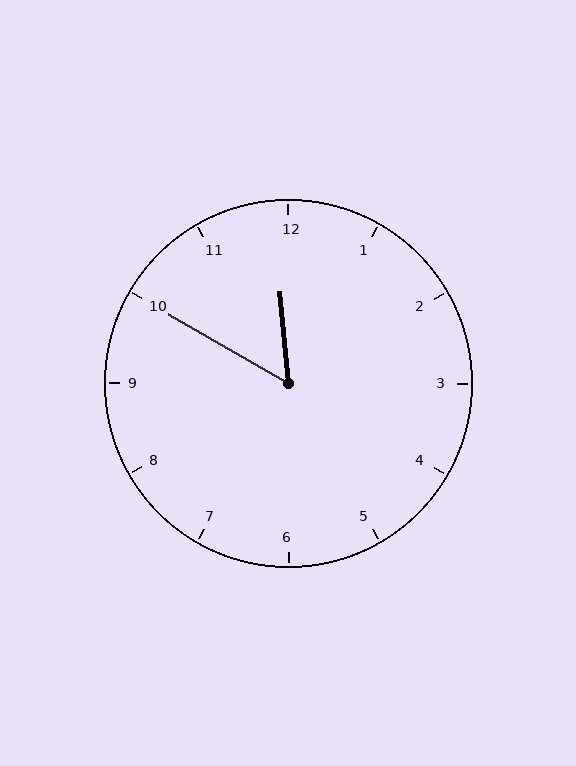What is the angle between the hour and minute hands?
Approximately 55 degrees.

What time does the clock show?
11:50.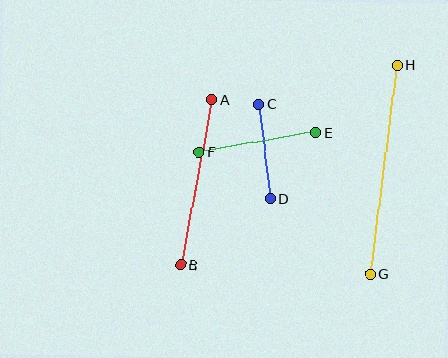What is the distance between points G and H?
The distance is approximately 210 pixels.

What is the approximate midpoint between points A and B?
The midpoint is at approximately (197, 182) pixels.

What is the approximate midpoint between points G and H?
The midpoint is at approximately (384, 169) pixels.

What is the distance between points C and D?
The distance is approximately 95 pixels.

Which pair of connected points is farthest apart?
Points G and H are farthest apart.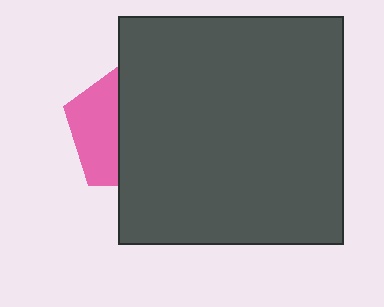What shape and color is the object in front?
The object in front is a dark gray rectangle.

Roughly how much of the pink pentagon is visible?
A small part of it is visible (roughly 37%).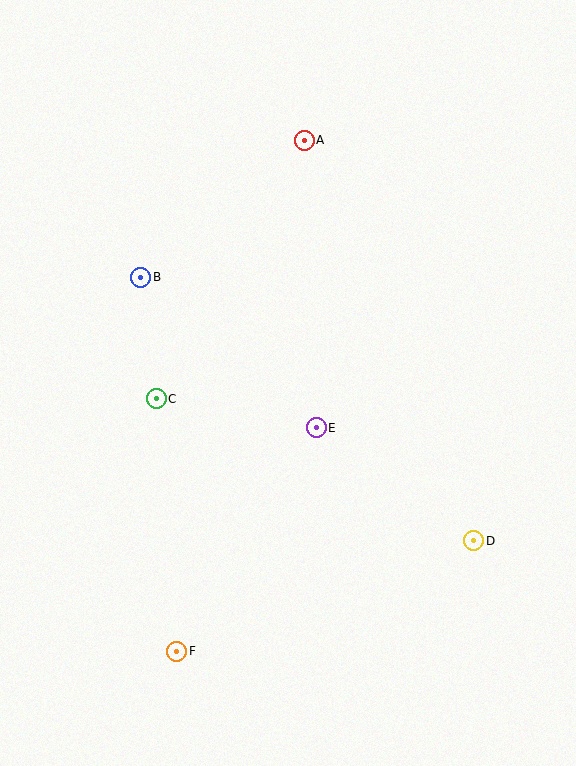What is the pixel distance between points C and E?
The distance between C and E is 162 pixels.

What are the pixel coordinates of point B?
Point B is at (141, 277).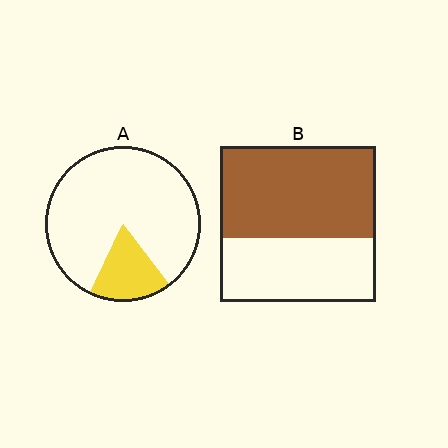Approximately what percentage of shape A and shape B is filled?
A is approximately 20% and B is approximately 60%.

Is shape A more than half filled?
No.